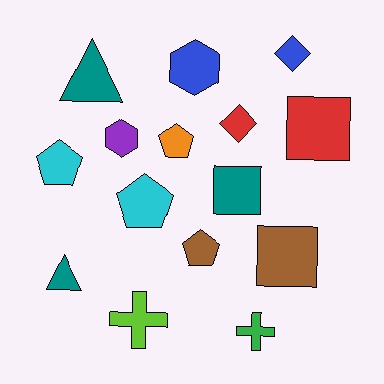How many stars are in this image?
There are no stars.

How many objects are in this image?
There are 15 objects.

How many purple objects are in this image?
There is 1 purple object.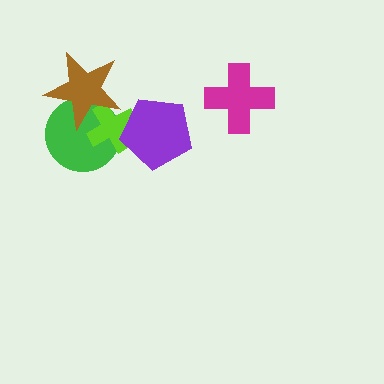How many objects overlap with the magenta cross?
0 objects overlap with the magenta cross.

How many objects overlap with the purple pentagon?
1 object overlaps with the purple pentagon.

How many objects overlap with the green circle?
2 objects overlap with the green circle.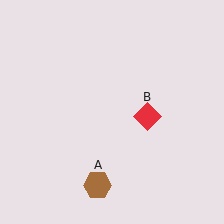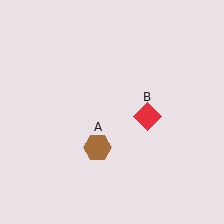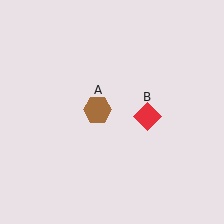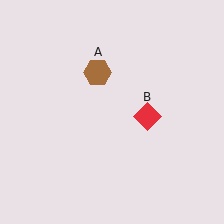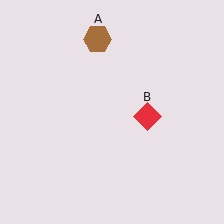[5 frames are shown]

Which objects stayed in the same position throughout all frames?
Red diamond (object B) remained stationary.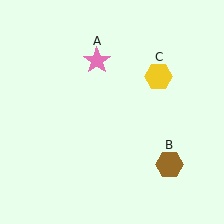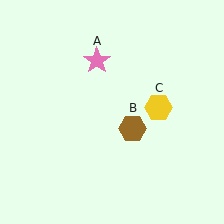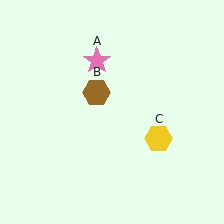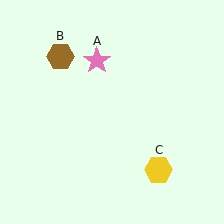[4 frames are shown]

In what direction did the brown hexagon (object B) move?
The brown hexagon (object B) moved up and to the left.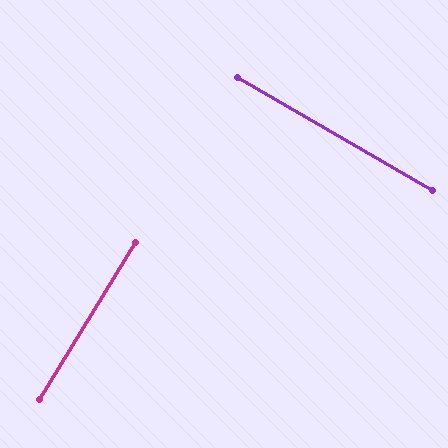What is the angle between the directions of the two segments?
Approximately 89 degrees.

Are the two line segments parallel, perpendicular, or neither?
Perpendicular — they meet at approximately 89°.